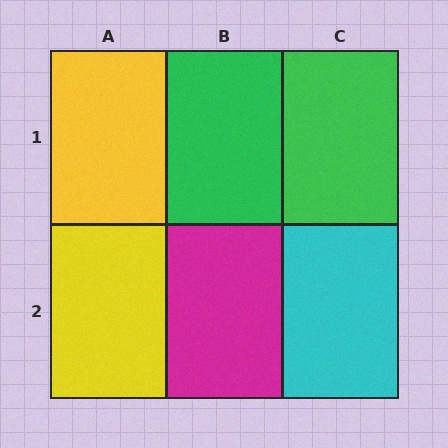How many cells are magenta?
1 cell is magenta.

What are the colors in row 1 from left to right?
Yellow, green, green.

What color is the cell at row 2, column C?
Cyan.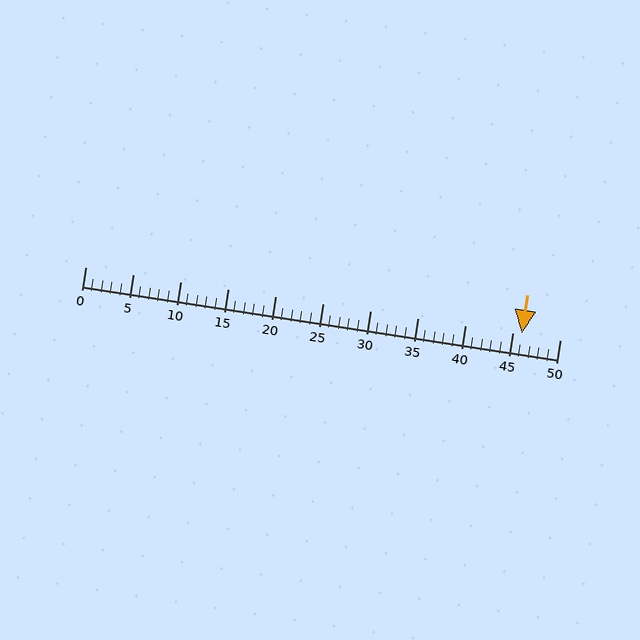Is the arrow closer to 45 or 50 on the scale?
The arrow is closer to 45.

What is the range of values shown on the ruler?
The ruler shows values from 0 to 50.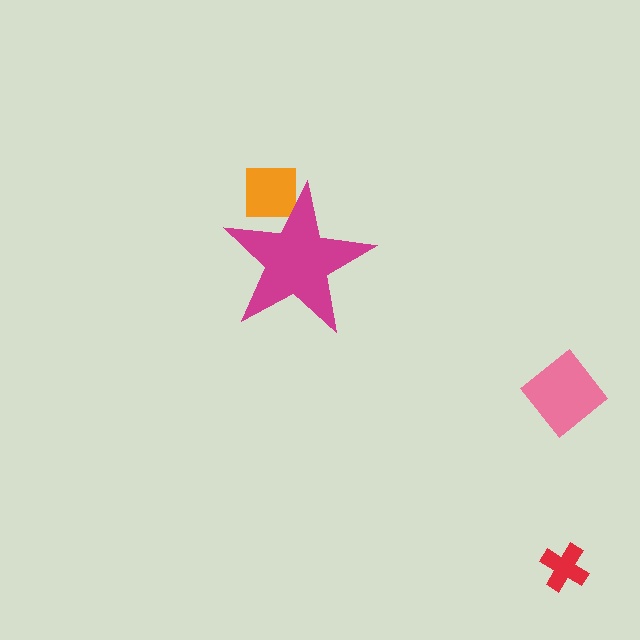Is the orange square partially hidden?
Yes, the orange square is partially hidden behind the magenta star.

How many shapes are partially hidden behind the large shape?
1 shape is partially hidden.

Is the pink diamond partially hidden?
No, the pink diamond is fully visible.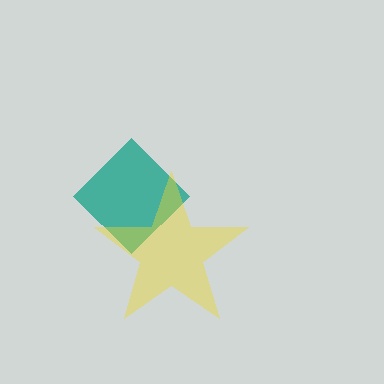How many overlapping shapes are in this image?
There are 2 overlapping shapes in the image.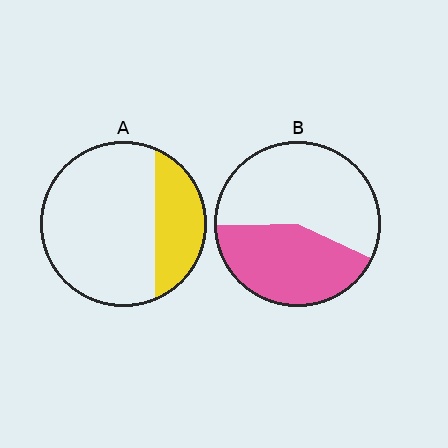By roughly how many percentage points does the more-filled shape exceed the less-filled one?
By roughly 15 percentage points (B over A).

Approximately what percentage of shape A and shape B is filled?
A is approximately 25% and B is approximately 45%.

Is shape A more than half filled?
No.